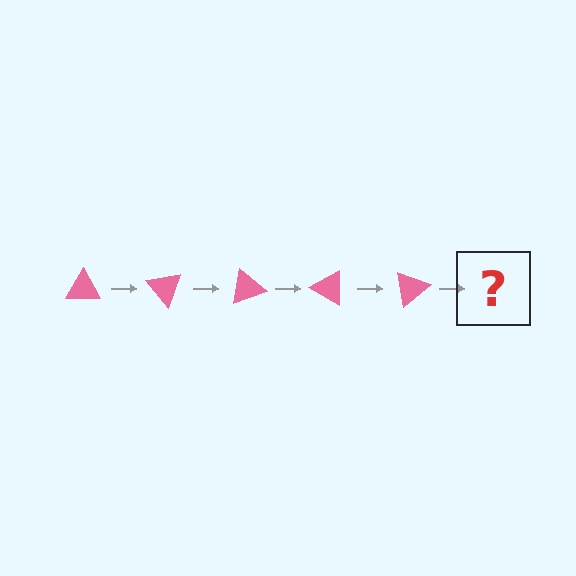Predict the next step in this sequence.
The next step is a pink triangle rotated 250 degrees.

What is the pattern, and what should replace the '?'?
The pattern is that the triangle rotates 50 degrees each step. The '?' should be a pink triangle rotated 250 degrees.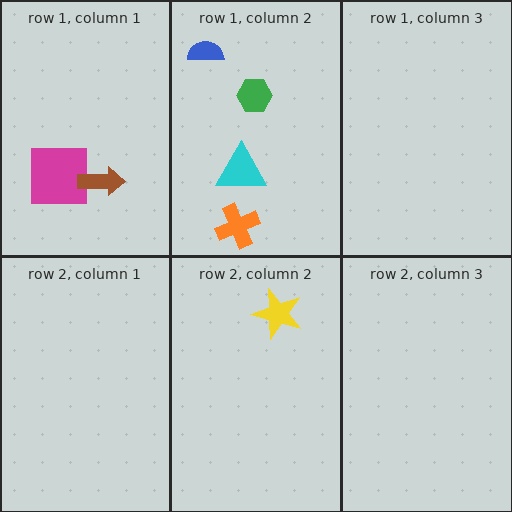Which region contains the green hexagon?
The row 1, column 2 region.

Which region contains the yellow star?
The row 2, column 2 region.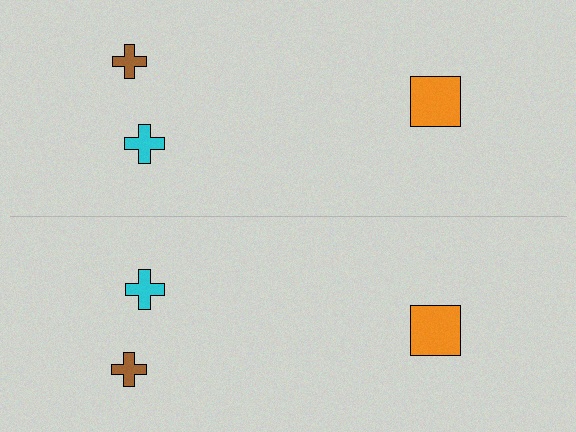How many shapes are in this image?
There are 6 shapes in this image.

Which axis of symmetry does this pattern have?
The pattern has a horizontal axis of symmetry running through the center of the image.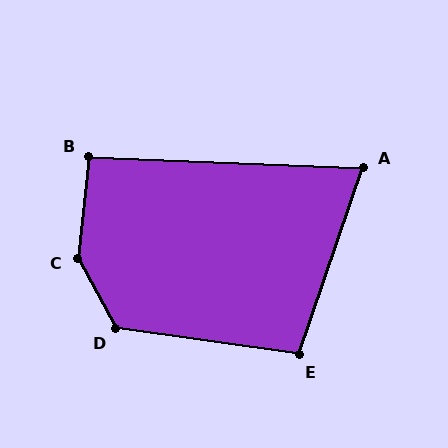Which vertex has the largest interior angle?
C, at approximately 145 degrees.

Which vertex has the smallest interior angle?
A, at approximately 73 degrees.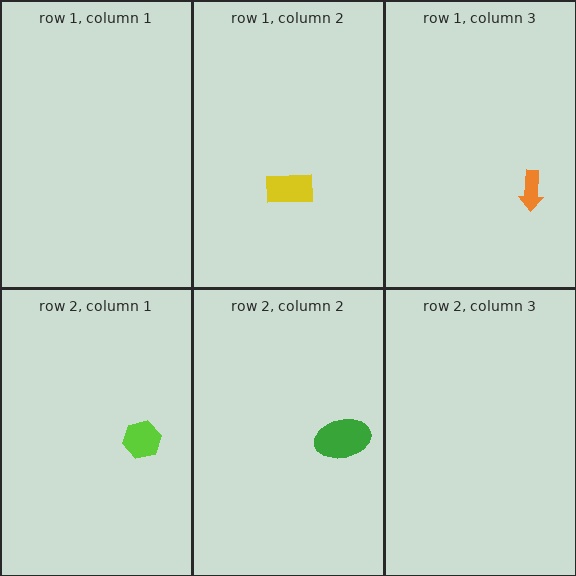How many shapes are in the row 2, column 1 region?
1.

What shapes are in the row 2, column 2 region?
The green ellipse.